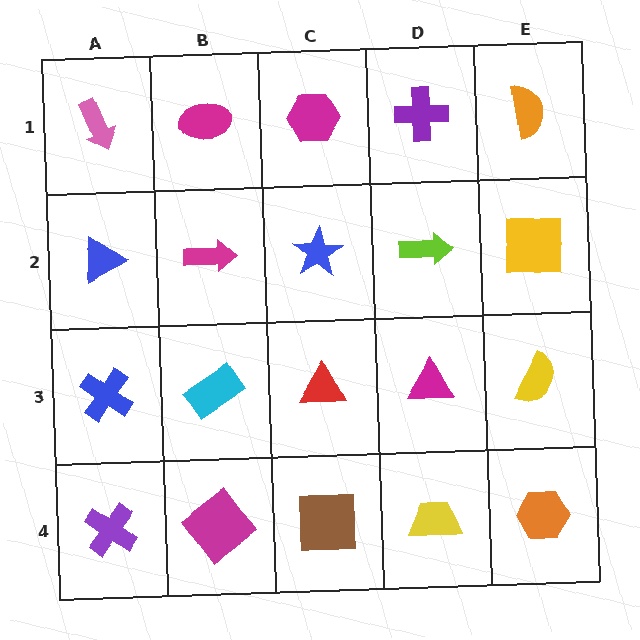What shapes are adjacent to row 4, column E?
A yellow semicircle (row 3, column E), a yellow trapezoid (row 4, column D).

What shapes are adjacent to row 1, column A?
A blue triangle (row 2, column A), a magenta ellipse (row 1, column B).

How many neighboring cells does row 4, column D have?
3.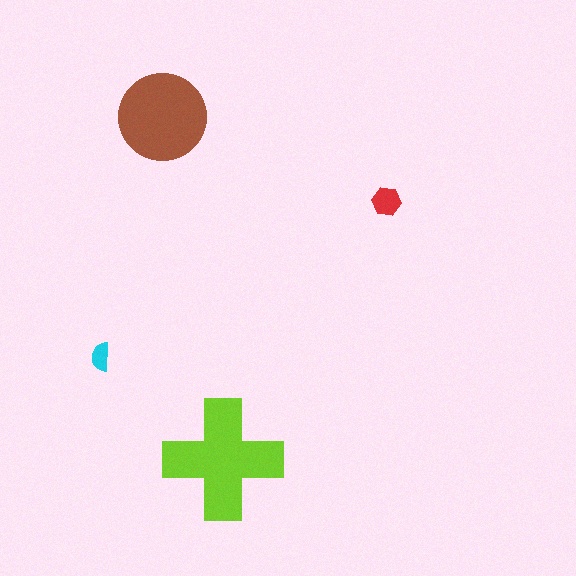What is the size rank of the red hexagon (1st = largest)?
3rd.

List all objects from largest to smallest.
The lime cross, the brown circle, the red hexagon, the cyan semicircle.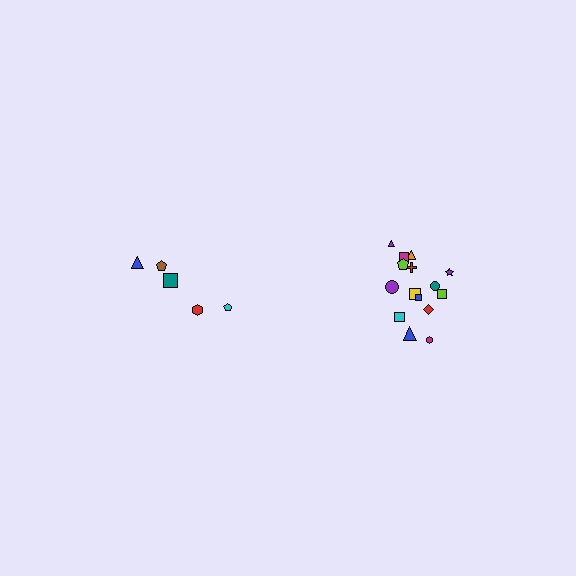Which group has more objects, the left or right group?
The right group.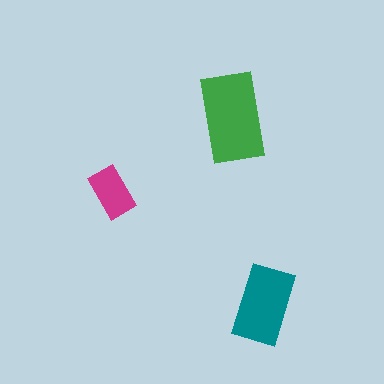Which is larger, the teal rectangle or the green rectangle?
The green one.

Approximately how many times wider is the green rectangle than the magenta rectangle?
About 2 times wider.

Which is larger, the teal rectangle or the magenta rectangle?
The teal one.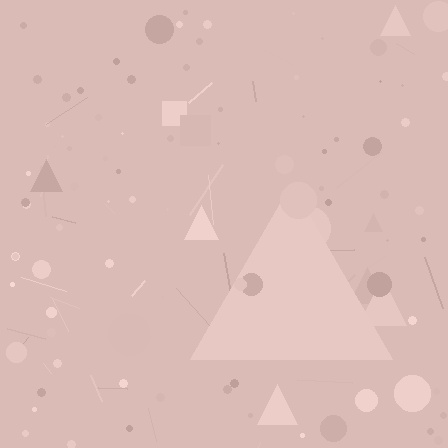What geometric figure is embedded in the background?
A triangle is embedded in the background.